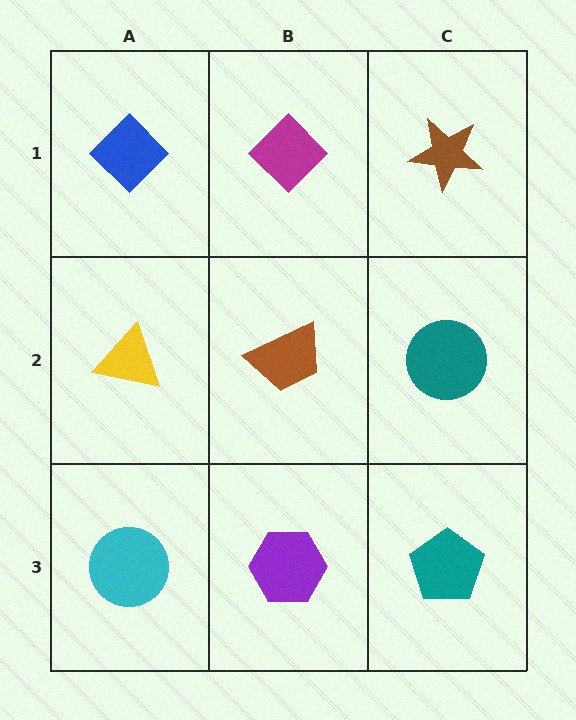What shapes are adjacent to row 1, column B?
A brown trapezoid (row 2, column B), a blue diamond (row 1, column A), a brown star (row 1, column C).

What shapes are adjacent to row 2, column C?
A brown star (row 1, column C), a teal pentagon (row 3, column C), a brown trapezoid (row 2, column B).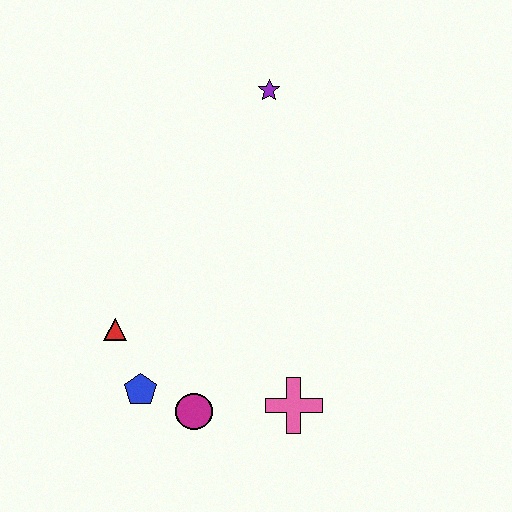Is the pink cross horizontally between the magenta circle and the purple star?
No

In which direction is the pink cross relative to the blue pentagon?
The pink cross is to the right of the blue pentagon.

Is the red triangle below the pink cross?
No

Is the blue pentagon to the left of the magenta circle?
Yes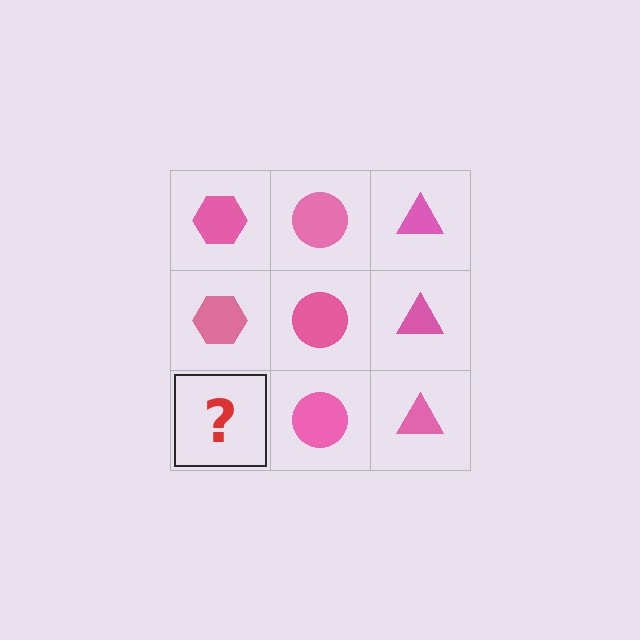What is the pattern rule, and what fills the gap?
The rule is that each column has a consistent shape. The gap should be filled with a pink hexagon.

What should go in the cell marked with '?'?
The missing cell should contain a pink hexagon.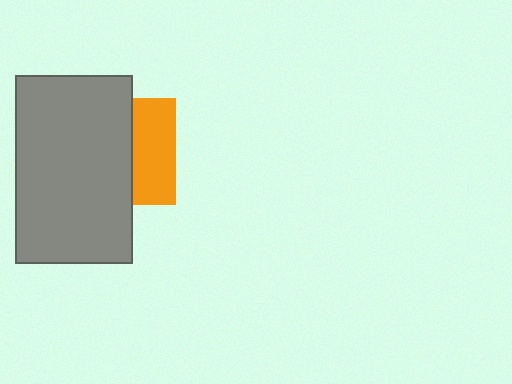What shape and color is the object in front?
The object in front is a gray rectangle.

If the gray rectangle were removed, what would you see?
You would see the complete orange square.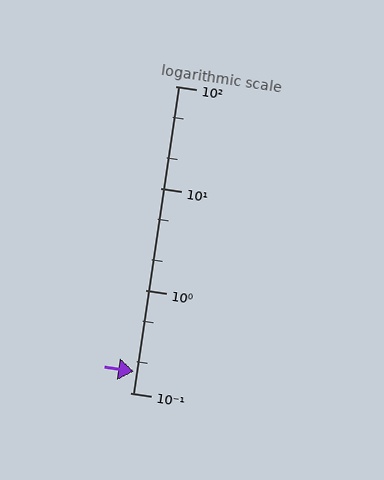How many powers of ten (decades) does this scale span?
The scale spans 3 decades, from 0.1 to 100.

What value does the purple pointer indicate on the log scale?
The pointer indicates approximately 0.16.